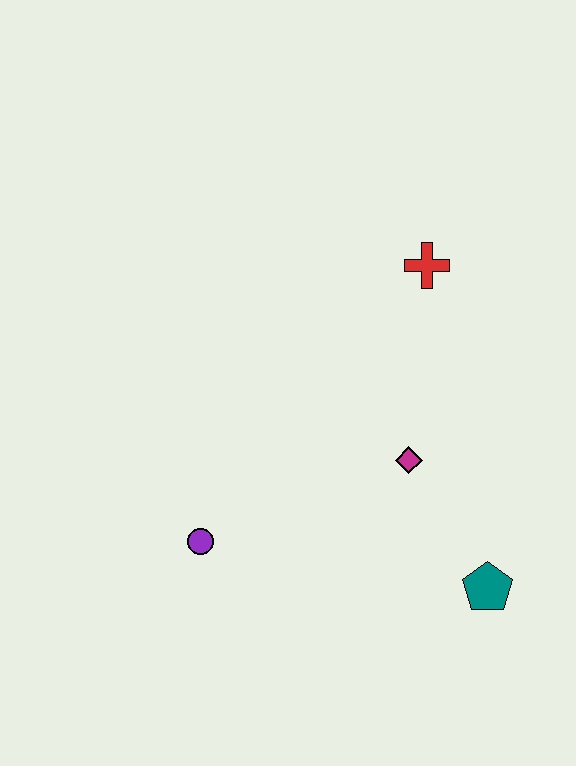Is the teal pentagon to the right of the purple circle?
Yes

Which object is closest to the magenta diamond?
The teal pentagon is closest to the magenta diamond.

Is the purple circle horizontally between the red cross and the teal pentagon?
No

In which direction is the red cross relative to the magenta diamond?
The red cross is above the magenta diamond.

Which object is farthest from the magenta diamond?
The purple circle is farthest from the magenta diamond.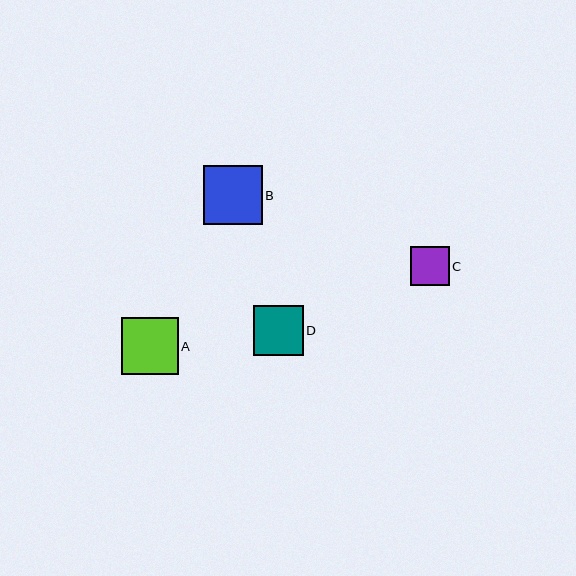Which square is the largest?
Square B is the largest with a size of approximately 59 pixels.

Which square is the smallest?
Square C is the smallest with a size of approximately 38 pixels.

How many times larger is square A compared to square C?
Square A is approximately 1.5 times the size of square C.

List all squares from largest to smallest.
From largest to smallest: B, A, D, C.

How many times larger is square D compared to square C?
Square D is approximately 1.3 times the size of square C.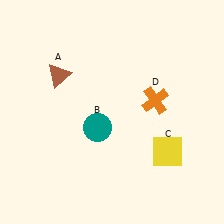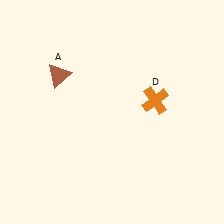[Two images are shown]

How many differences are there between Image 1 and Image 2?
There are 2 differences between the two images.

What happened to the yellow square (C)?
The yellow square (C) was removed in Image 2. It was in the bottom-right area of Image 1.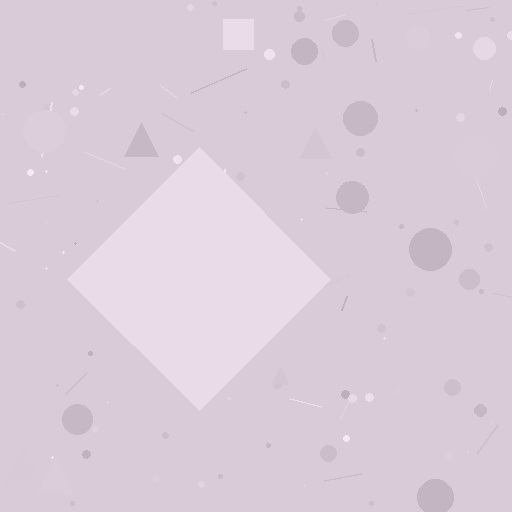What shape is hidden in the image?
A diamond is hidden in the image.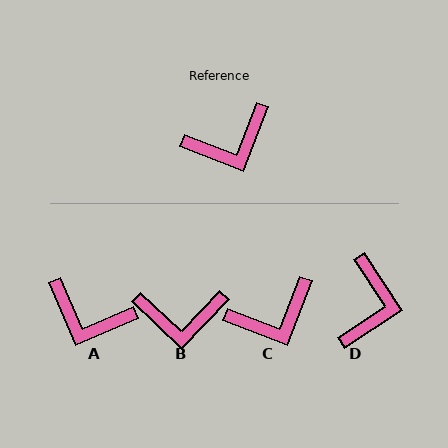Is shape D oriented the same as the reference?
No, it is off by about 55 degrees.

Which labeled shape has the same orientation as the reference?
C.